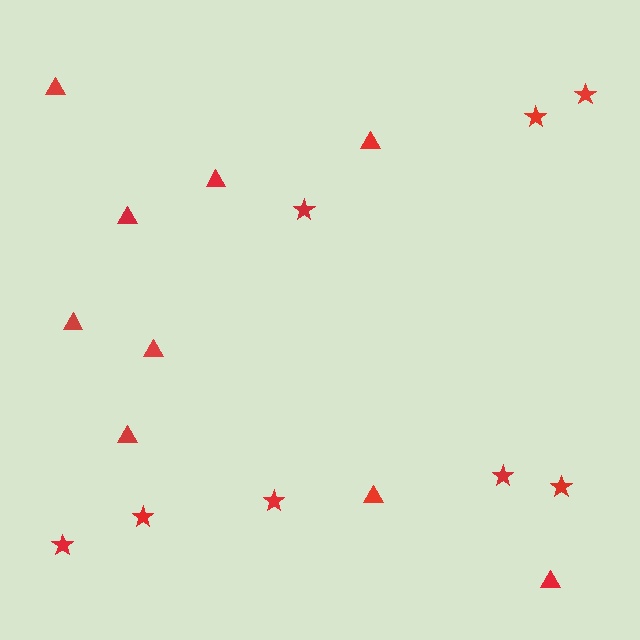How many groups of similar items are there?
There are 2 groups: one group of triangles (9) and one group of stars (8).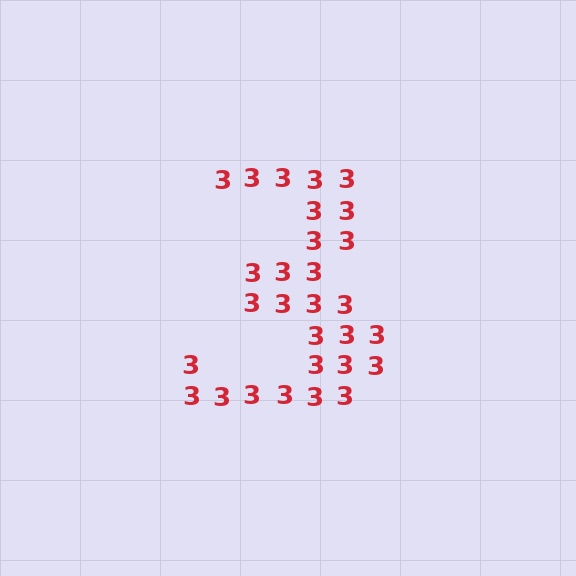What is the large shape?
The large shape is the digit 3.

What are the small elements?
The small elements are digit 3's.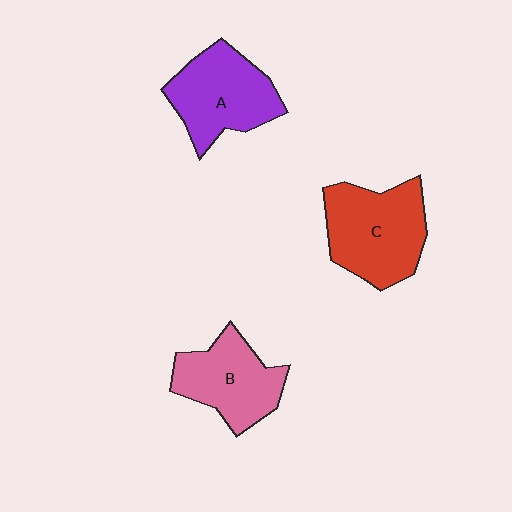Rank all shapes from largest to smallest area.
From largest to smallest: C (red), A (purple), B (pink).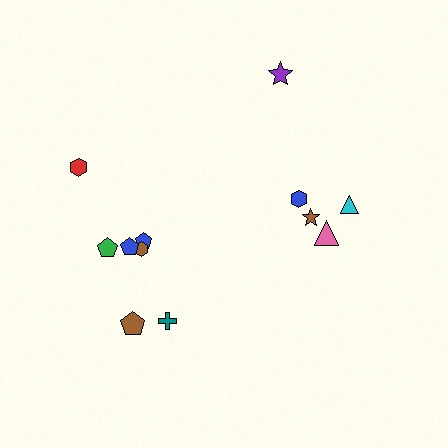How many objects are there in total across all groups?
There are 12 objects.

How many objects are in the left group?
There are 7 objects.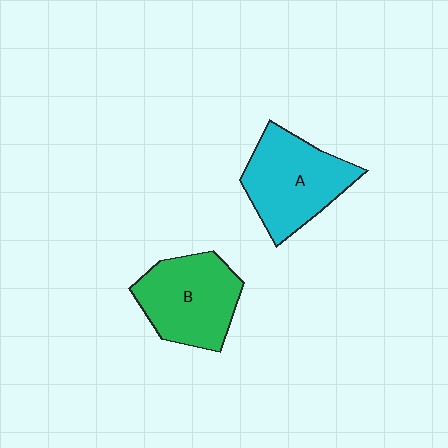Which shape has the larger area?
Shape A (cyan).